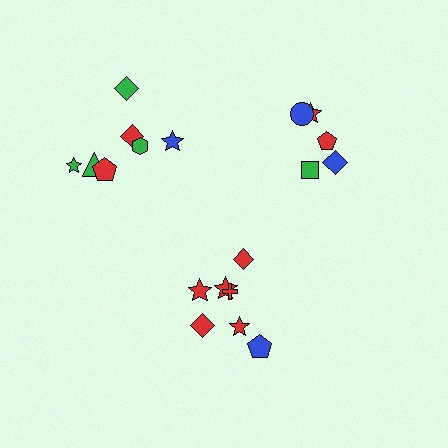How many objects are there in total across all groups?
There are 19 objects.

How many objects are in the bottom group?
There are 7 objects.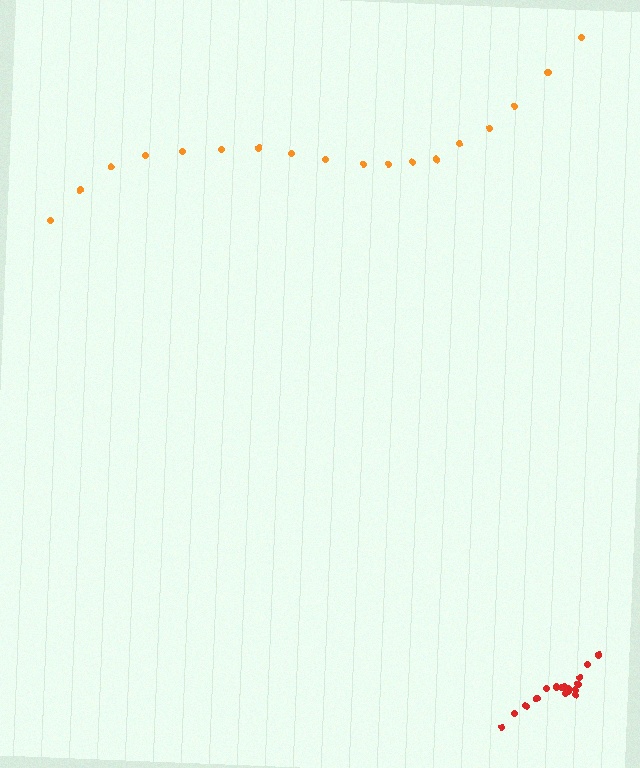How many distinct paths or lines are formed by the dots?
There are 2 distinct paths.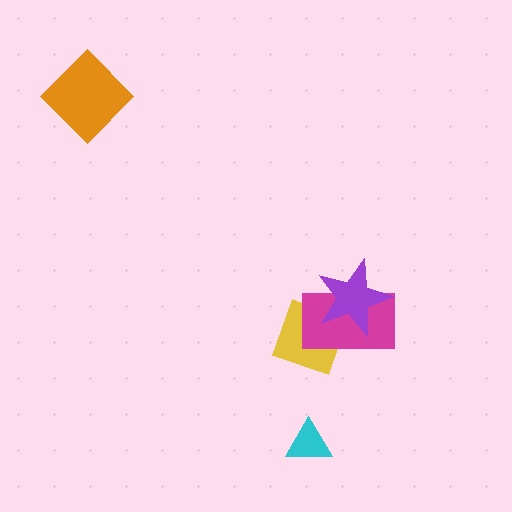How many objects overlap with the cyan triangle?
0 objects overlap with the cyan triangle.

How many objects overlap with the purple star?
2 objects overlap with the purple star.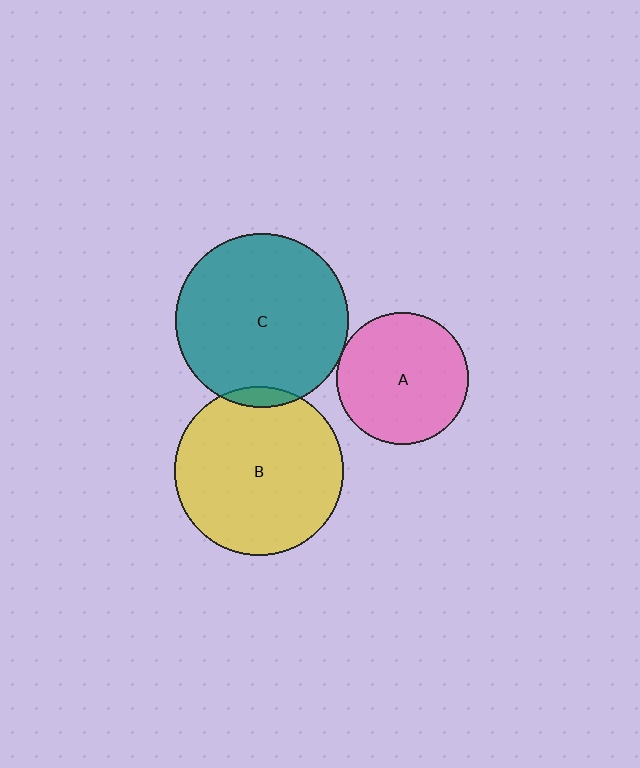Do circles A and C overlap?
Yes.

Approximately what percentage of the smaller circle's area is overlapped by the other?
Approximately 5%.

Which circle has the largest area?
Circle C (teal).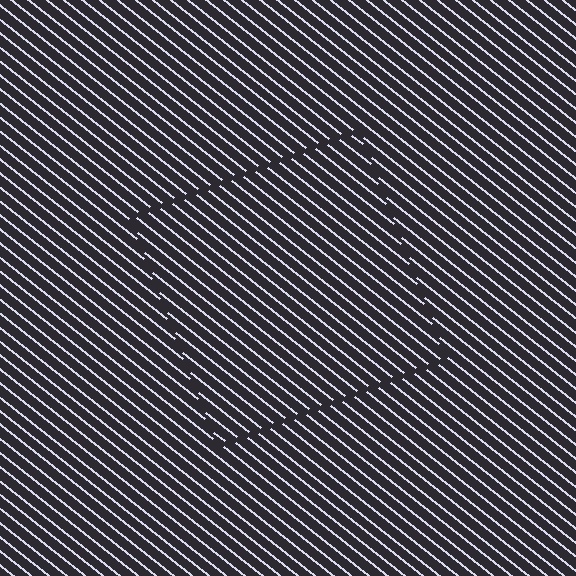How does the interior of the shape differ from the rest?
The interior of the shape contains the same grating, shifted by half a period — the contour is defined by the phase discontinuity where line-ends from the inner and outer gratings abut.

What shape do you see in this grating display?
An illusory square. The interior of the shape contains the same grating, shifted by half a period — the contour is defined by the phase discontinuity where line-ends from the inner and outer gratings abut.